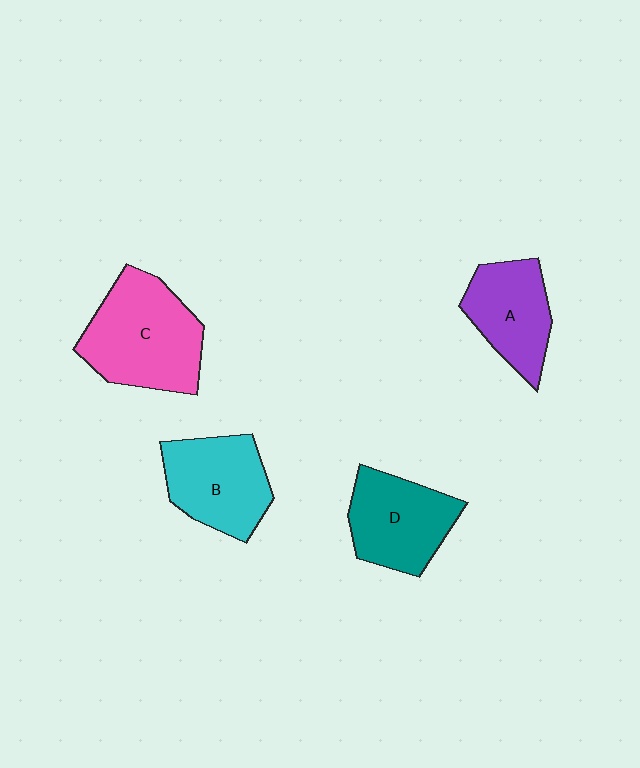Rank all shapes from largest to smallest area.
From largest to smallest: C (pink), B (cyan), D (teal), A (purple).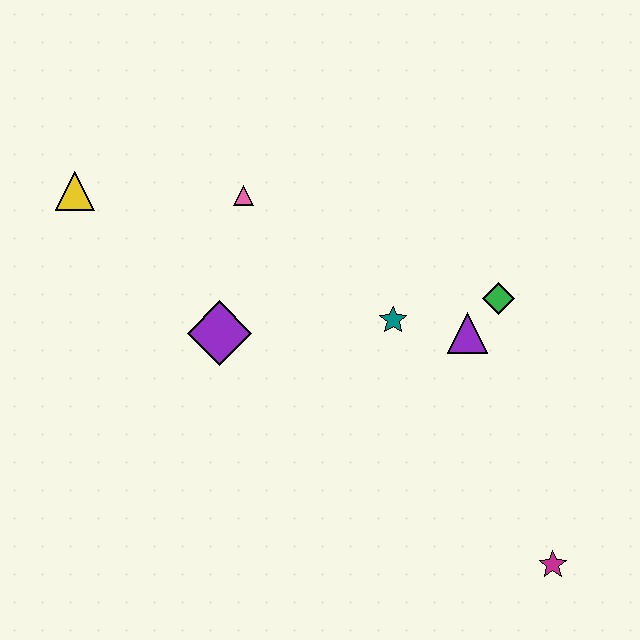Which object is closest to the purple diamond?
The pink triangle is closest to the purple diamond.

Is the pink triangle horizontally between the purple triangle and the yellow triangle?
Yes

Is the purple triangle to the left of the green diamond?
Yes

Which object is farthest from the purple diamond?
The magenta star is farthest from the purple diamond.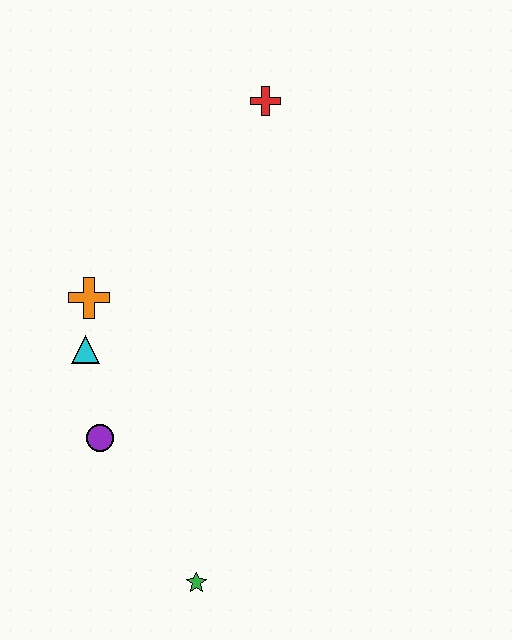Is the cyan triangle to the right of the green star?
No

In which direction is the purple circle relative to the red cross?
The purple circle is below the red cross.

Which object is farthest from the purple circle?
The red cross is farthest from the purple circle.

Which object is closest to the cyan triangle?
The orange cross is closest to the cyan triangle.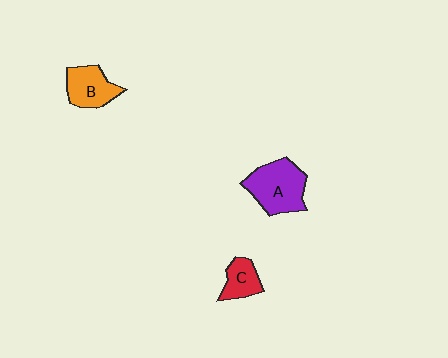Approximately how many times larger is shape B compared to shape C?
Approximately 1.4 times.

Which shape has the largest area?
Shape A (purple).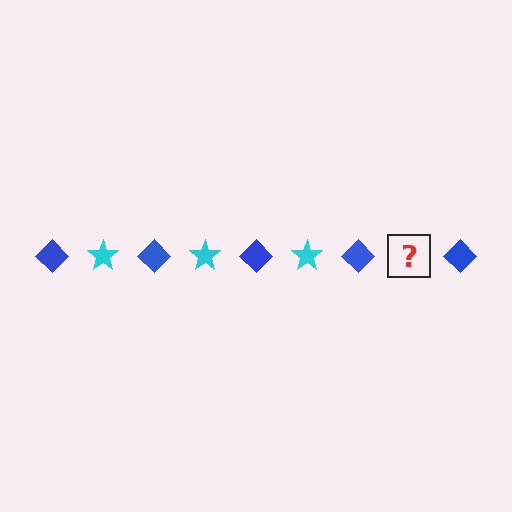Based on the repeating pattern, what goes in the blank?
The blank should be a cyan star.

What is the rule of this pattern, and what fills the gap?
The rule is that the pattern alternates between blue diamond and cyan star. The gap should be filled with a cyan star.